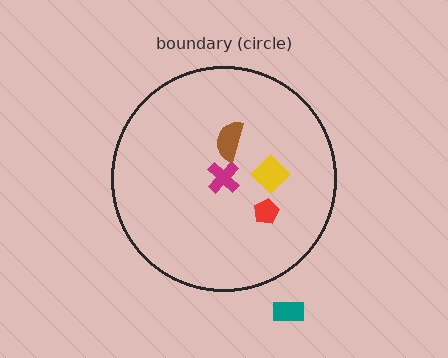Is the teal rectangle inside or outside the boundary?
Outside.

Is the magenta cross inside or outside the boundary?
Inside.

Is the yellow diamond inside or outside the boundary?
Inside.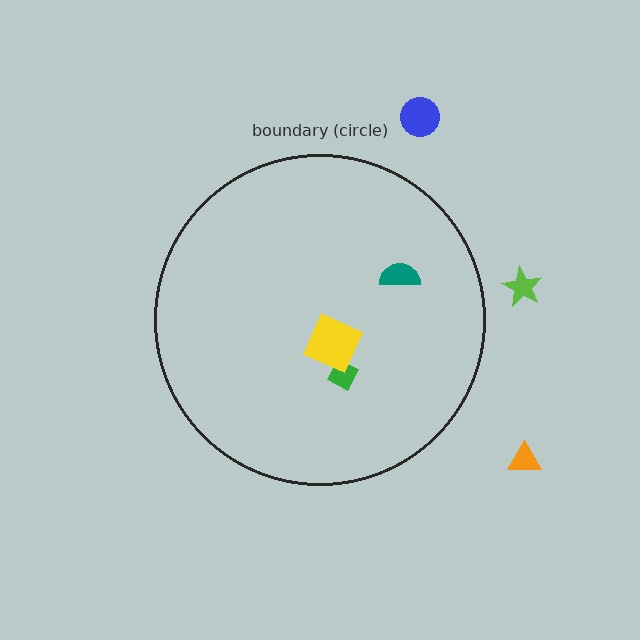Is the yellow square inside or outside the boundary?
Inside.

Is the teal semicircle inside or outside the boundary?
Inside.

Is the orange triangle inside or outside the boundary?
Outside.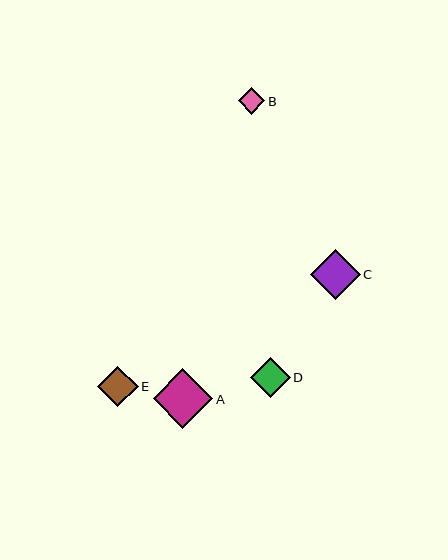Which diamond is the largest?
Diamond A is the largest with a size of approximately 60 pixels.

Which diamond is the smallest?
Diamond B is the smallest with a size of approximately 27 pixels.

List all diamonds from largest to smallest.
From largest to smallest: A, C, E, D, B.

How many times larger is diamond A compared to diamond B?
Diamond A is approximately 2.2 times the size of diamond B.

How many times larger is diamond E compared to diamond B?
Diamond E is approximately 1.5 times the size of diamond B.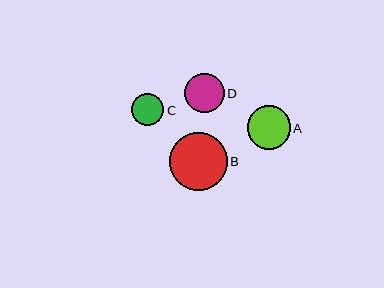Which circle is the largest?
Circle B is the largest with a size of approximately 58 pixels.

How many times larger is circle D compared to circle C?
Circle D is approximately 1.2 times the size of circle C.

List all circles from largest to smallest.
From largest to smallest: B, A, D, C.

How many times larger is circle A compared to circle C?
Circle A is approximately 1.3 times the size of circle C.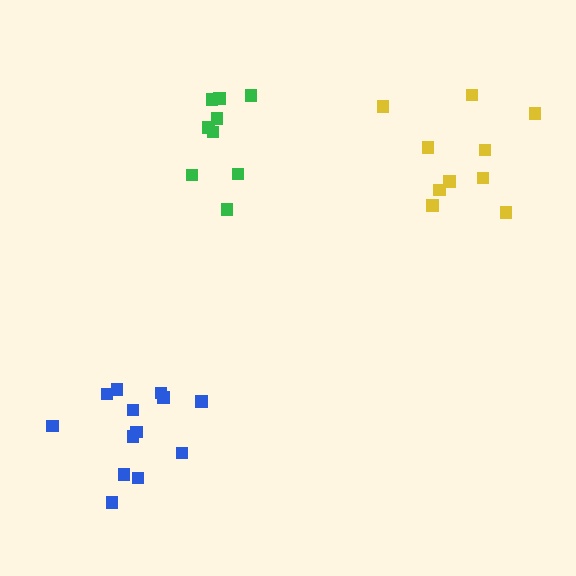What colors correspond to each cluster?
The clusters are colored: green, yellow, blue.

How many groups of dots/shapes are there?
There are 3 groups.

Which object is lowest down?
The blue cluster is bottommost.